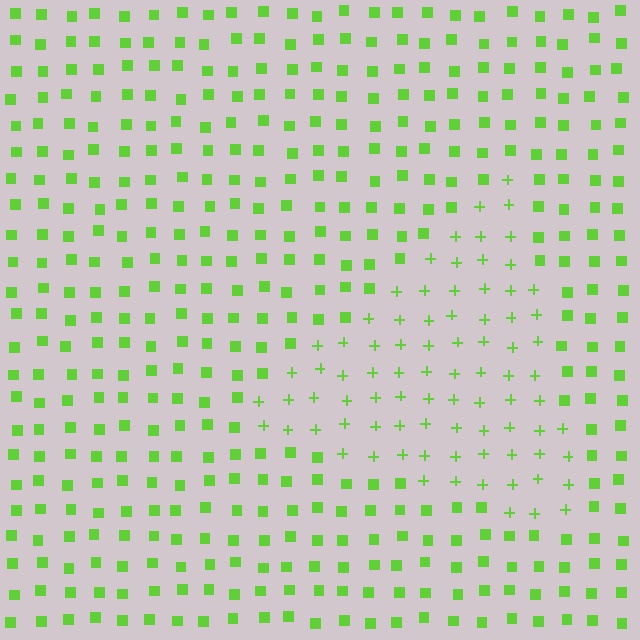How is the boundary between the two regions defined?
The boundary is defined by a change in element shape: plus signs inside vs. squares outside. All elements share the same color and spacing.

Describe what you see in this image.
The image is filled with small lime elements arranged in a uniform grid. A triangle-shaped region contains plus signs, while the surrounding area contains squares. The boundary is defined purely by the change in element shape.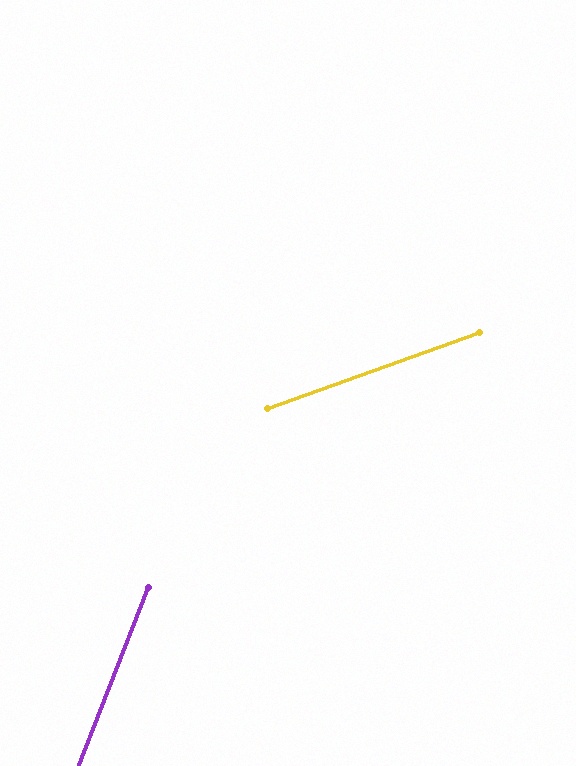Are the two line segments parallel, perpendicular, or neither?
Neither parallel nor perpendicular — they differ by about 49°.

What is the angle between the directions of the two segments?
Approximately 49 degrees.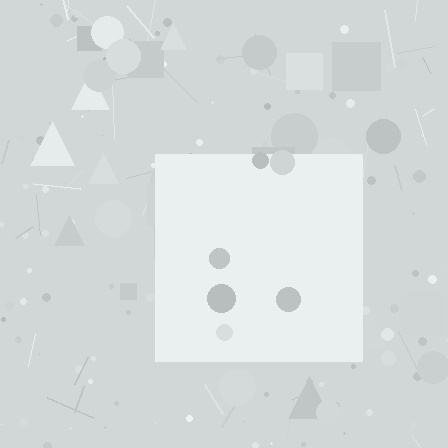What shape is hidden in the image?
A square is hidden in the image.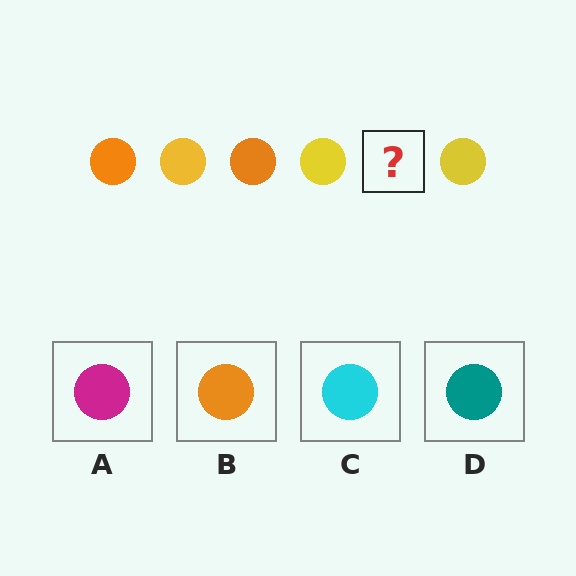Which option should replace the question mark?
Option B.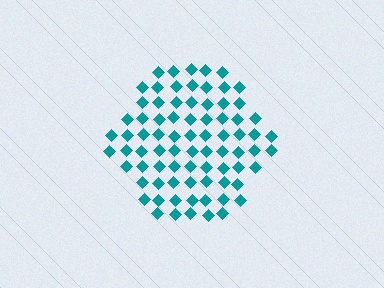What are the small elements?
The small elements are diamonds.